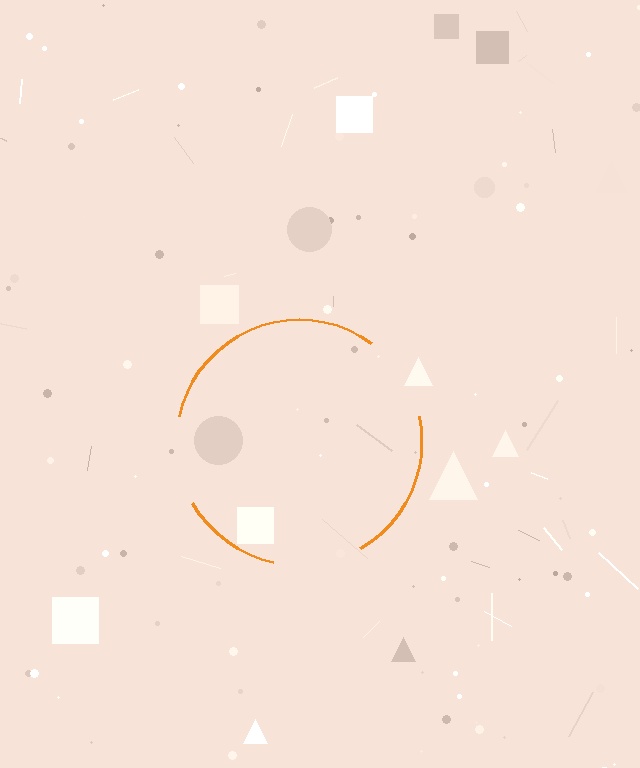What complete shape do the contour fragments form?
The contour fragments form a circle.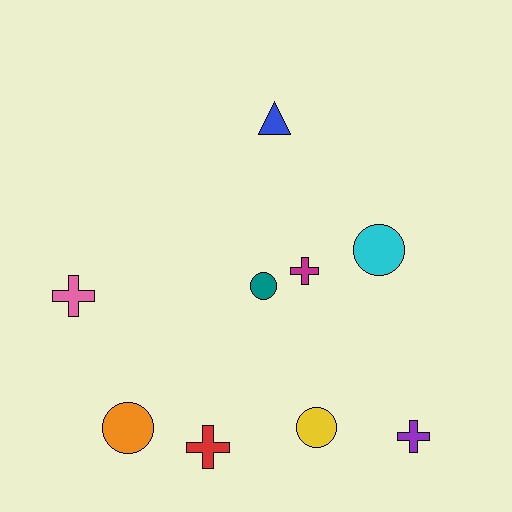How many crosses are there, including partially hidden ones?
There are 4 crosses.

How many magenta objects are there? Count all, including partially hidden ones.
There is 1 magenta object.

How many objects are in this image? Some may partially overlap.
There are 9 objects.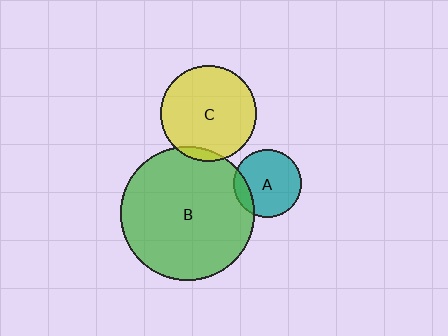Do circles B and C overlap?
Yes.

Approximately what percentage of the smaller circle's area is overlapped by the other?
Approximately 5%.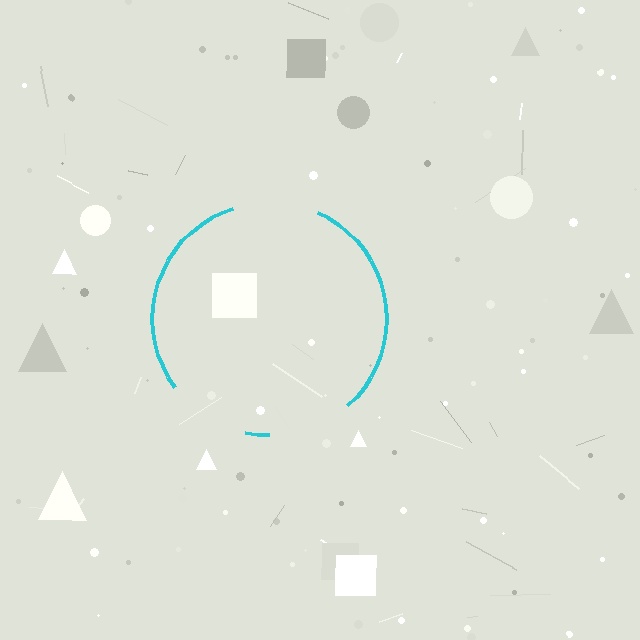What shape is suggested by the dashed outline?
The dashed outline suggests a circle.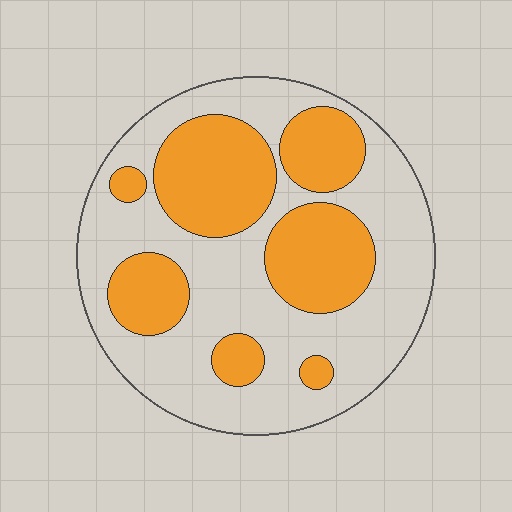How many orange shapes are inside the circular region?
7.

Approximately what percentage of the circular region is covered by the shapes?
Approximately 35%.